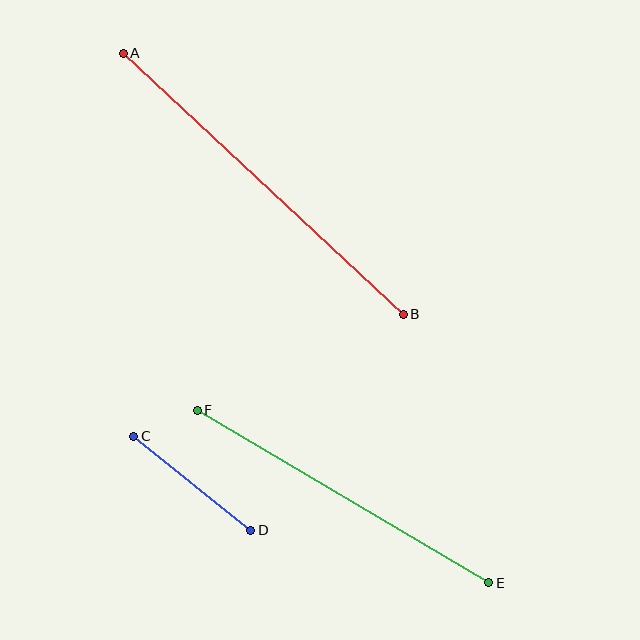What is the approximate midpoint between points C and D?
The midpoint is at approximately (192, 483) pixels.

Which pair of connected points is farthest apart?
Points A and B are farthest apart.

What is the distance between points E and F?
The distance is approximately 339 pixels.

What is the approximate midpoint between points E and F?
The midpoint is at approximately (343, 497) pixels.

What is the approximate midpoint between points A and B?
The midpoint is at approximately (263, 184) pixels.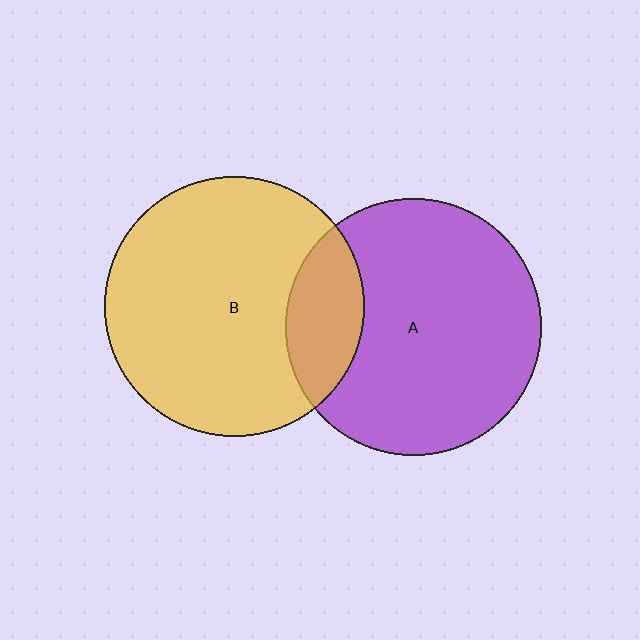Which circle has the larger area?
Circle B (yellow).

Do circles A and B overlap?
Yes.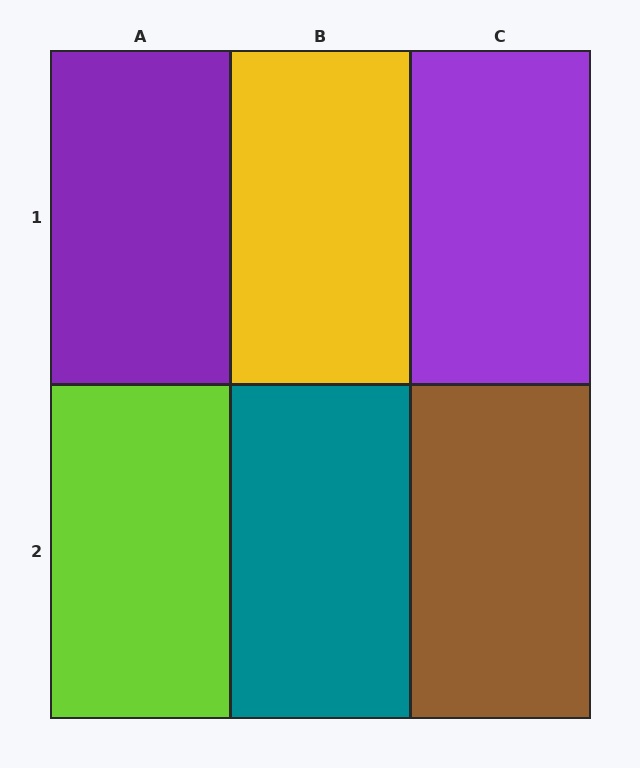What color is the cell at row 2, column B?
Teal.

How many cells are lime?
1 cell is lime.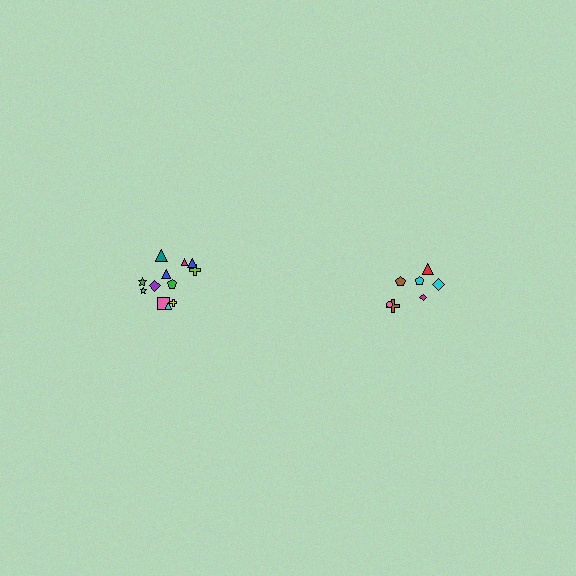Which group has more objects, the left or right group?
The left group.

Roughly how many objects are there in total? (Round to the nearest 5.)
Roughly 20 objects in total.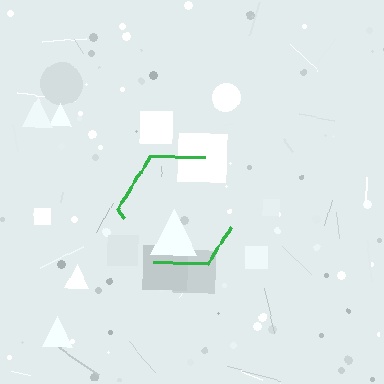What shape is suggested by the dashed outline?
The dashed outline suggests a hexagon.